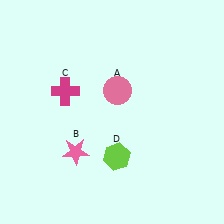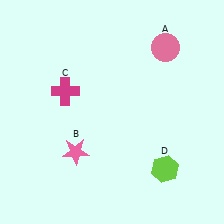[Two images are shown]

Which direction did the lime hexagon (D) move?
The lime hexagon (D) moved right.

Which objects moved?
The objects that moved are: the pink circle (A), the lime hexagon (D).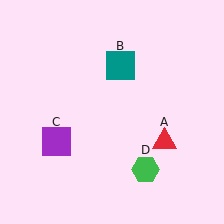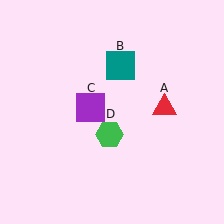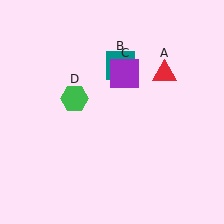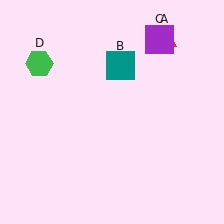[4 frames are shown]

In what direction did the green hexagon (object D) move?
The green hexagon (object D) moved up and to the left.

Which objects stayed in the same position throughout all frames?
Teal square (object B) remained stationary.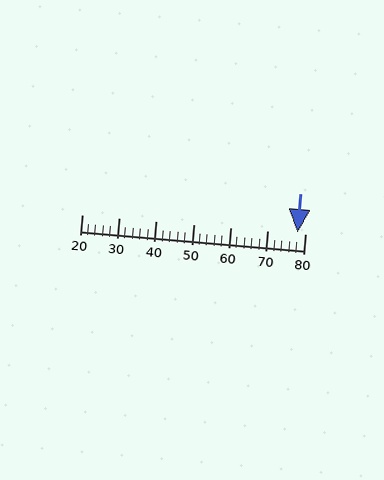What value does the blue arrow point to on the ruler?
The blue arrow points to approximately 78.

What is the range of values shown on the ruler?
The ruler shows values from 20 to 80.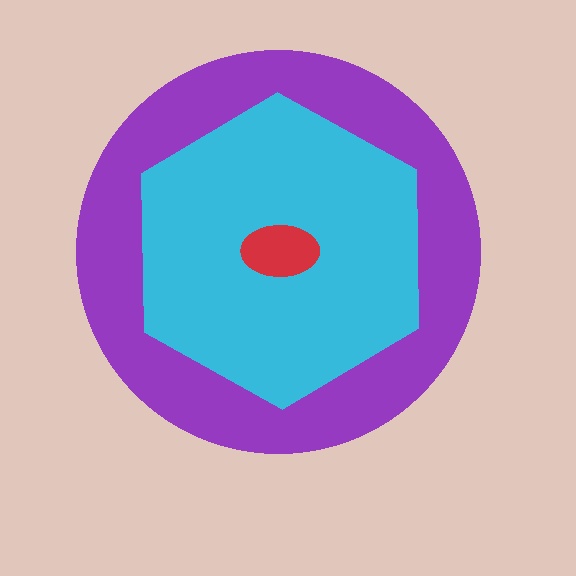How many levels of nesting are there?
3.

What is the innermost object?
The red ellipse.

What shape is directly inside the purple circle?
The cyan hexagon.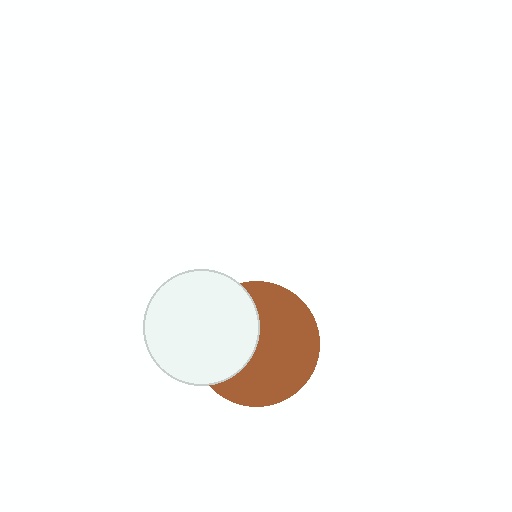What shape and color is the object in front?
The object in front is a white circle.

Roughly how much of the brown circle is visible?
About half of it is visible (roughly 61%).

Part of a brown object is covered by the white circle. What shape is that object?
It is a circle.